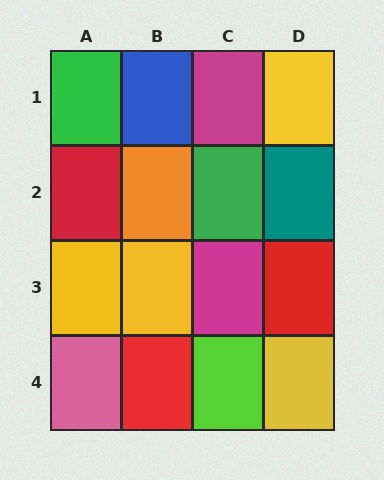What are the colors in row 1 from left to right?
Green, blue, magenta, yellow.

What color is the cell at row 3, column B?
Yellow.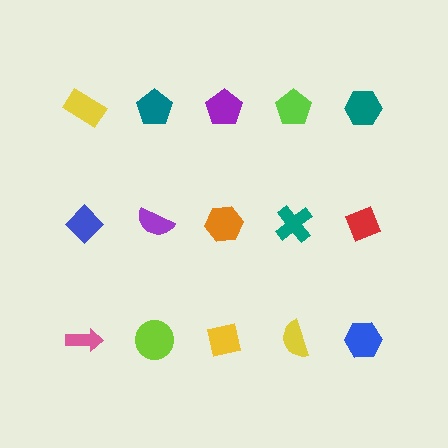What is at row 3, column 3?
A yellow square.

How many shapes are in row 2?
5 shapes.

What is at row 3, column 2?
A lime circle.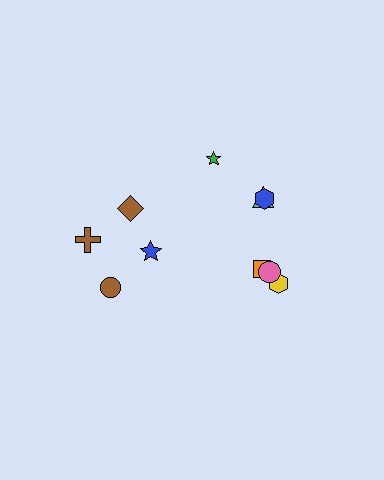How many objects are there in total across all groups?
There are 10 objects.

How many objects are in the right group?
There are 7 objects.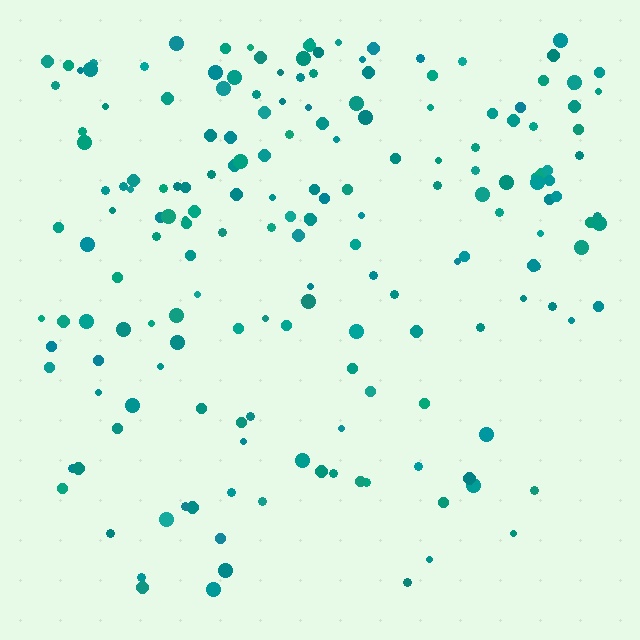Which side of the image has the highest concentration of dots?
The top.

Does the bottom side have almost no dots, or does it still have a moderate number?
Still a moderate number, just noticeably fewer than the top.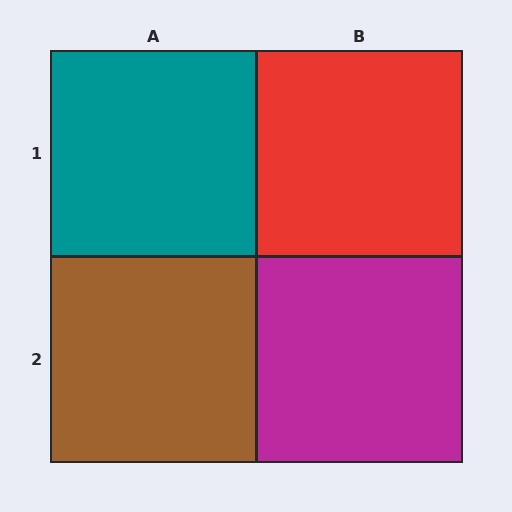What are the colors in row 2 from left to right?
Brown, magenta.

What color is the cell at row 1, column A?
Teal.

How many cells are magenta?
1 cell is magenta.